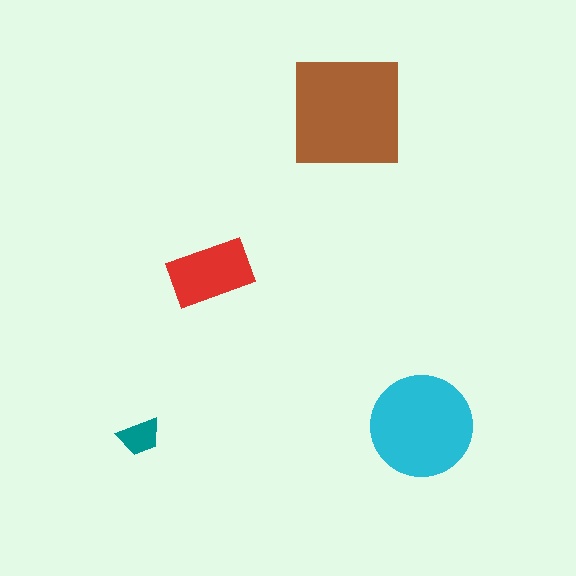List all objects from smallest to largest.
The teal trapezoid, the red rectangle, the cyan circle, the brown square.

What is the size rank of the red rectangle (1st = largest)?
3rd.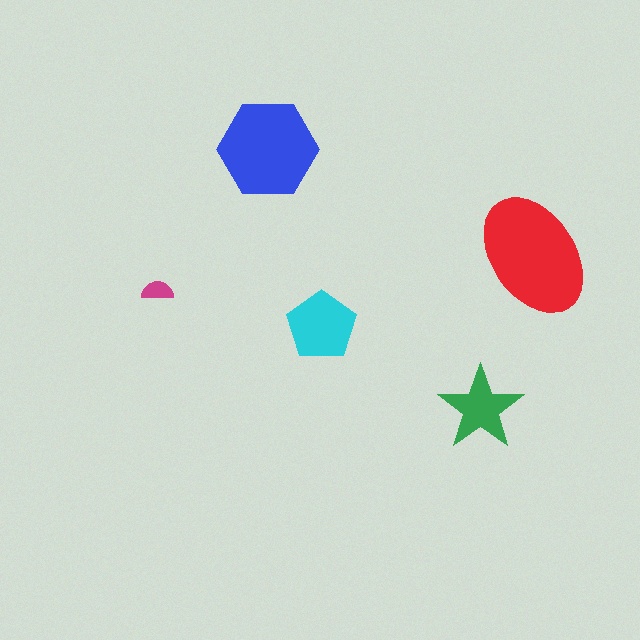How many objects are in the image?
There are 5 objects in the image.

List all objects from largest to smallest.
The red ellipse, the blue hexagon, the cyan pentagon, the green star, the magenta semicircle.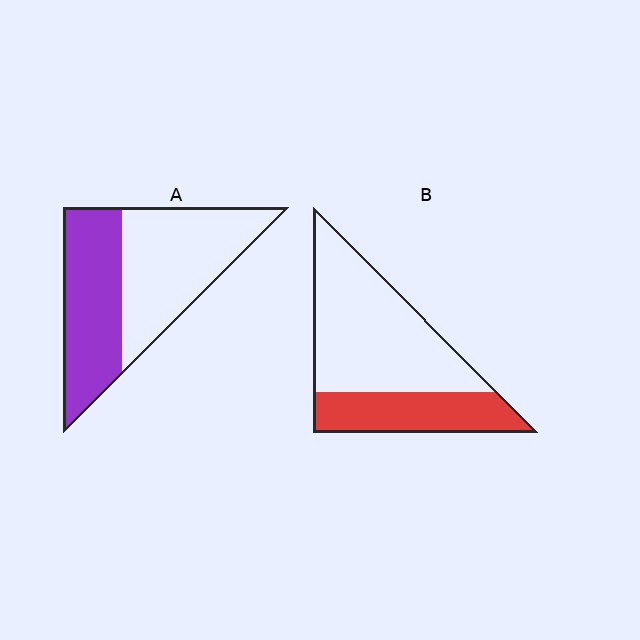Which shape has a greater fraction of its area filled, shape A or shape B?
Shape A.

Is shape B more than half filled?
No.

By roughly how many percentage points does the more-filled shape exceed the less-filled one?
By roughly 10 percentage points (A over B).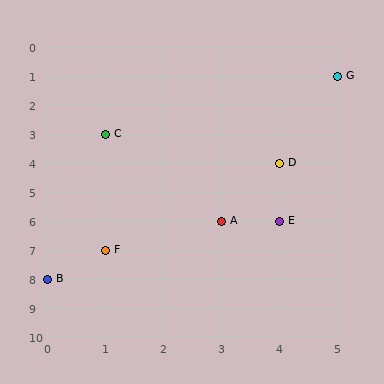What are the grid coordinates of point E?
Point E is at grid coordinates (4, 6).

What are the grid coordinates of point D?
Point D is at grid coordinates (4, 4).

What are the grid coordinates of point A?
Point A is at grid coordinates (3, 6).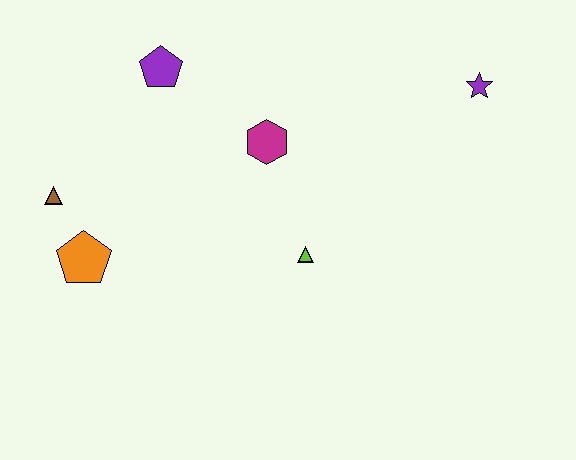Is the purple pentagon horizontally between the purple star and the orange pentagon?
Yes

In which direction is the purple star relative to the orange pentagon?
The purple star is to the right of the orange pentagon.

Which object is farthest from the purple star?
The brown triangle is farthest from the purple star.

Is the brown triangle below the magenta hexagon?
Yes